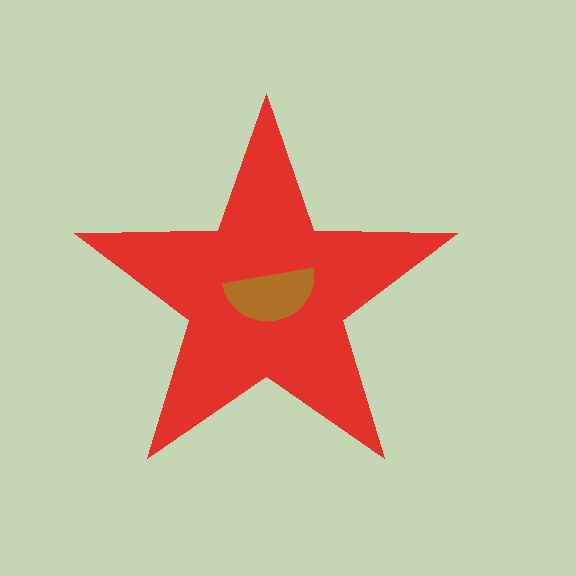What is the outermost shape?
The red star.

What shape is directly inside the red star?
The brown semicircle.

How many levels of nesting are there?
2.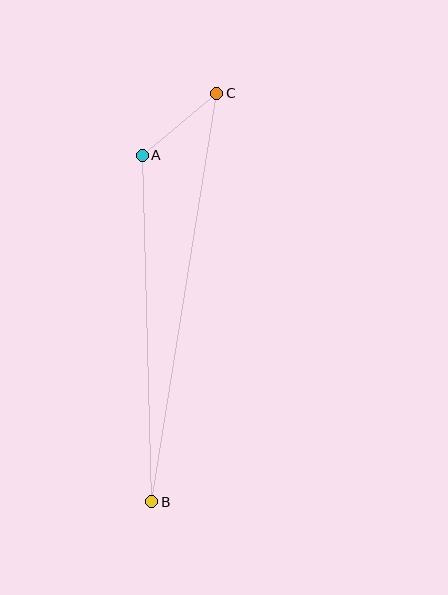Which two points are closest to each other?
Points A and C are closest to each other.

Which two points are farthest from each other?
Points B and C are farthest from each other.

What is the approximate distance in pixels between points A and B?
The distance between A and B is approximately 347 pixels.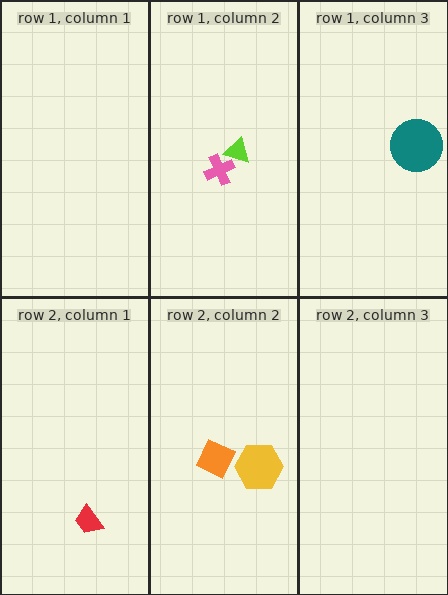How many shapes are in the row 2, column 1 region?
1.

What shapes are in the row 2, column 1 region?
The red trapezoid.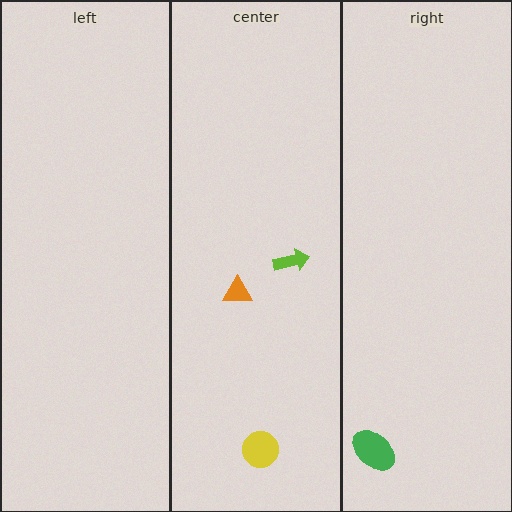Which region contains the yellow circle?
The center region.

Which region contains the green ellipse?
The right region.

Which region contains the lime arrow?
The center region.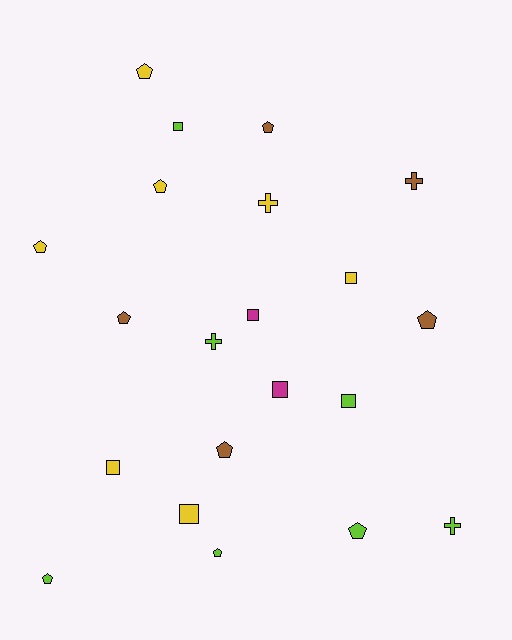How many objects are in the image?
There are 21 objects.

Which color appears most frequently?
Yellow, with 7 objects.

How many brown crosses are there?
There is 1 brown cross.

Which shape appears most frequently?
Pentagon, with 10 objects.